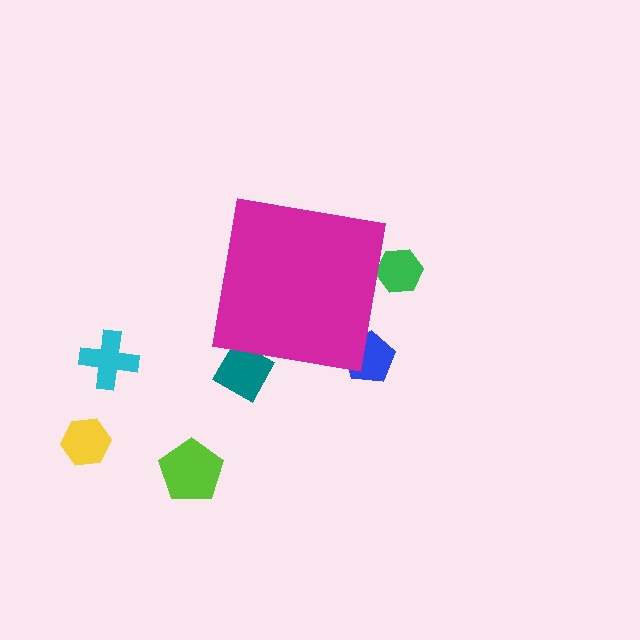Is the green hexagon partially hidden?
Yes, the green hexagon is partially hidden behind the magenta square.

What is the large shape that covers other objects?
A magenta square.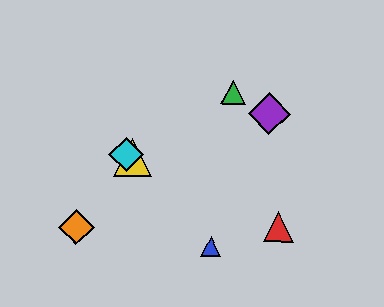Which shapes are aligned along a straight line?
The red triangle, the yellow triangle, the cyan diamond are aligned along a straight line.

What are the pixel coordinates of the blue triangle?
The blue triangle is at (211, 247).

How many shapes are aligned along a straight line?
3 shapes (the red triangle, the yellow triangle, the cyan diamond) are aligned along a straight line.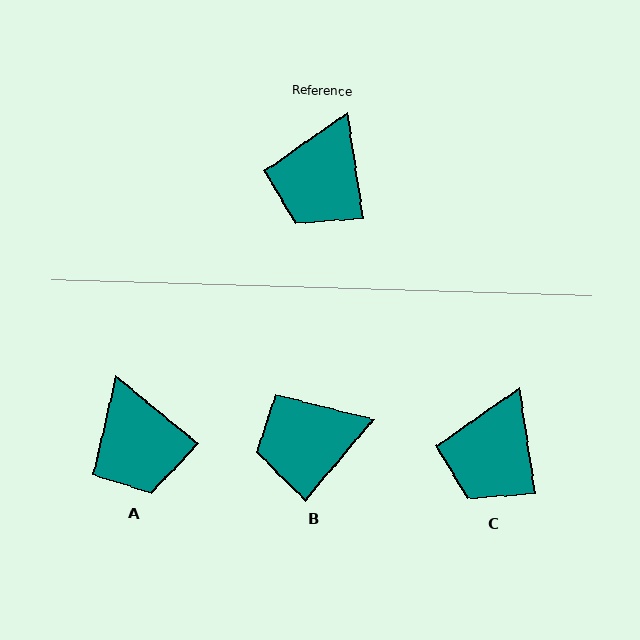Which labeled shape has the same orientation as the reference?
C.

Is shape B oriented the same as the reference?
No, it is off by about 49 degrees.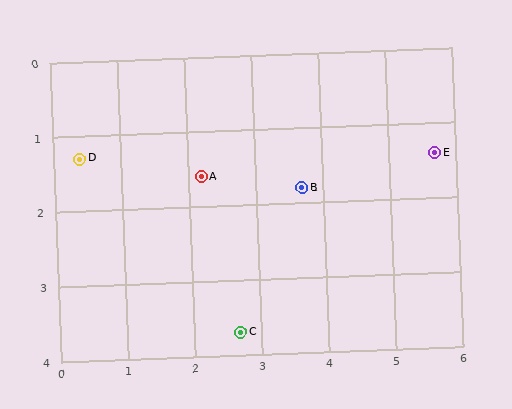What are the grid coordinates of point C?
Point C is at approximately (2.7, 3.7).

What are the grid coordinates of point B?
Point B is at approximately (3.7, 1.8).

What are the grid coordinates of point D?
Point D is at approximately (0.4, 1.3).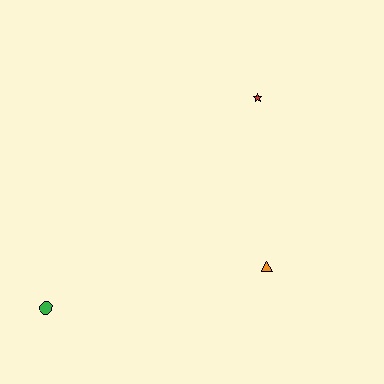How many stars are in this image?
There is 1 star.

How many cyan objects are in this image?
There are no cyan objects.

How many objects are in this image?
There are 3 objects.